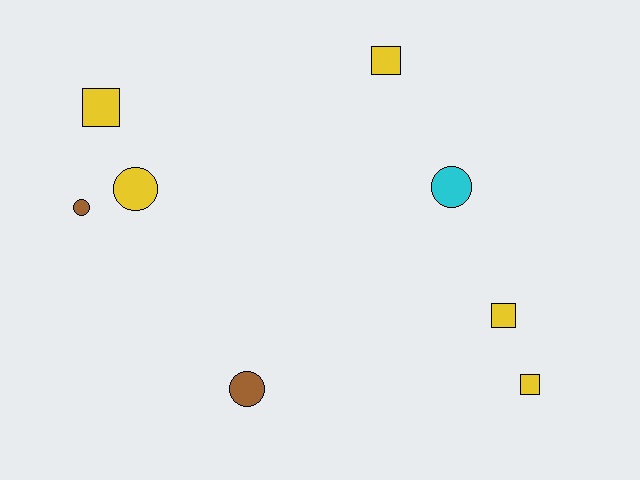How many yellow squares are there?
There are 4 yellow squares.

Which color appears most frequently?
Yellow, with 5 objects.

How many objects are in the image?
There are 8 objects.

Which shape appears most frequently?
Square, with 4 objects.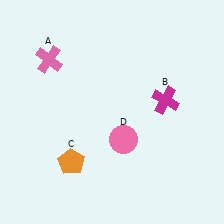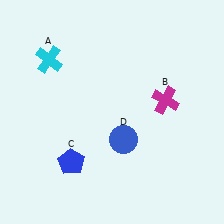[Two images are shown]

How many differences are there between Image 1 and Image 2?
There are 3 differences between the two images.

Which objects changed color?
A changed from pink to cyan. C changed from orange to blue. D changed from pink to blue.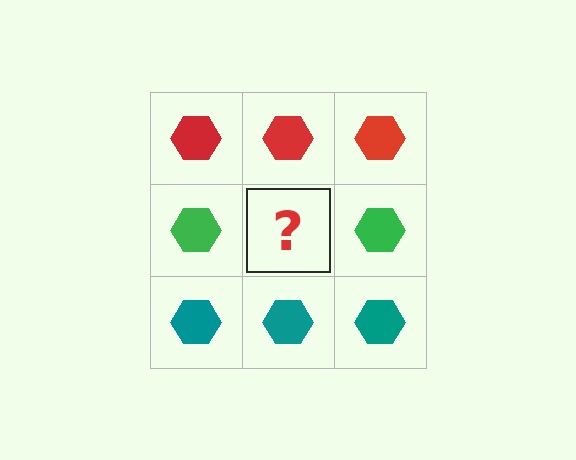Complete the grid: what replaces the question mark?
The question mark should be replaced with a green hexagon.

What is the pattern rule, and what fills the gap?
The rule is that each row has a consistent color. The gap should be filled with a green hexagon.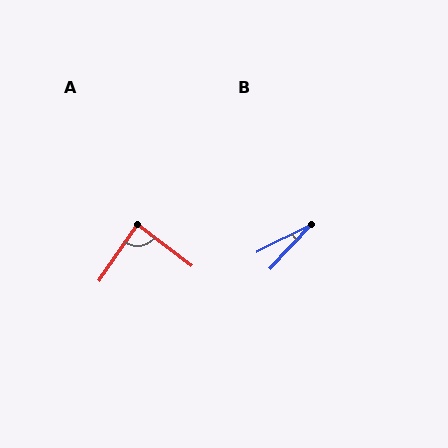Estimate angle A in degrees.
Approximately 87 degrees.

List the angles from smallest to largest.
B (21°), A (87°).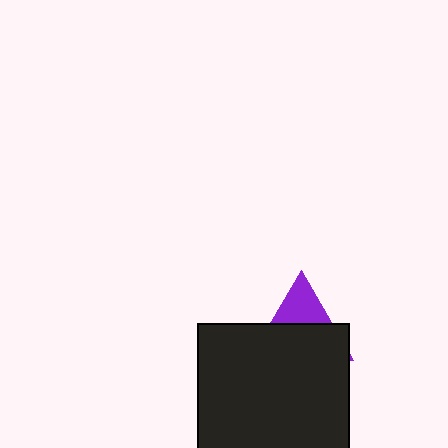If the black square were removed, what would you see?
You would see the complete purple triangle.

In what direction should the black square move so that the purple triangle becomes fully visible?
The black square should move down. That is the shortest direction to clear the overlap and leave the purple triangle fully visible.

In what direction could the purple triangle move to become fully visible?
The purple triangle could move up. That would shift it out from behind the black square entirely.